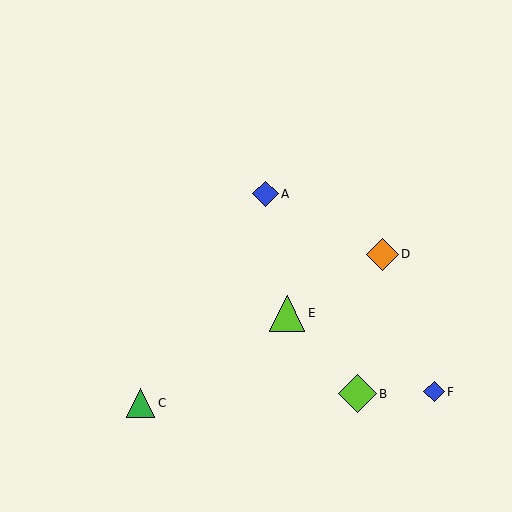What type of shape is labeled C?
Shape C is a green triangle.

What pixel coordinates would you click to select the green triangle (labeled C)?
Click at (140, 403) to select the green triangle C.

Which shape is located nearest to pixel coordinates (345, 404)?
The lime diamond (labeled B) at (357, 394) is nearest to that location.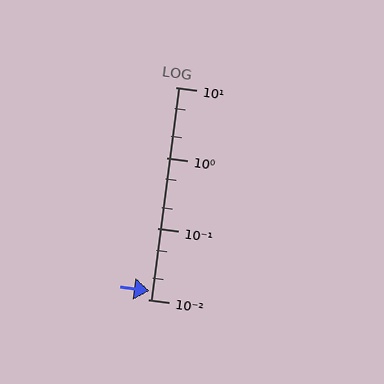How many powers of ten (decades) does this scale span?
The scale spans 3 decades, from 0.01 to 10.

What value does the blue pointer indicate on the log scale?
The pointer indicates approximately 0.013.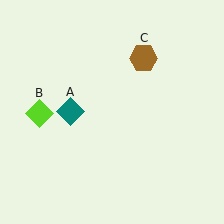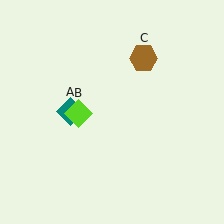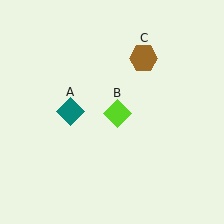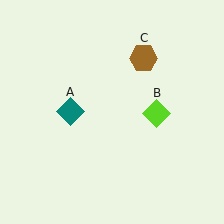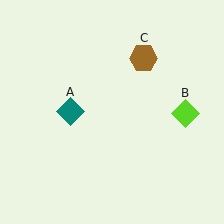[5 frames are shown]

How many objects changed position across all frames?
1 object changed position: lime diamond (object B).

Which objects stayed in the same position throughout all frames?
Teal diamond (object A) and brown hexagon (object C) remained stationary.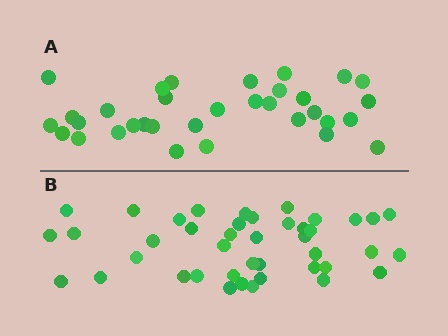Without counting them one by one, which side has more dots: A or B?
Region B (the bottom region) has more dots.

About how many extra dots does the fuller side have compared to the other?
Region B has roughly 8 or so more dots than region A.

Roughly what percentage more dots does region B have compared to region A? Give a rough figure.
About 25% more.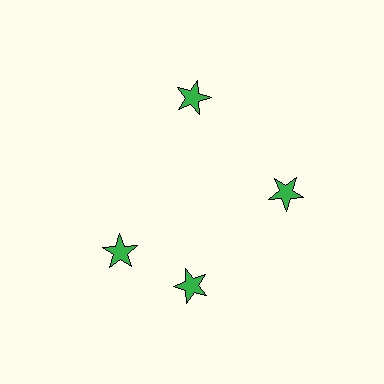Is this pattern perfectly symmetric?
No. The 4 green stars are arranged in a ring, but one element near the 9 o'clock position is rotated out of alignment along the ring, breaking the 4-fold rotational symmetry.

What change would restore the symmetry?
The symmetry would be restored by rotating it back into even spacing with its neighbors so that all 4 stars sit at equal angles and equal distance from the center.